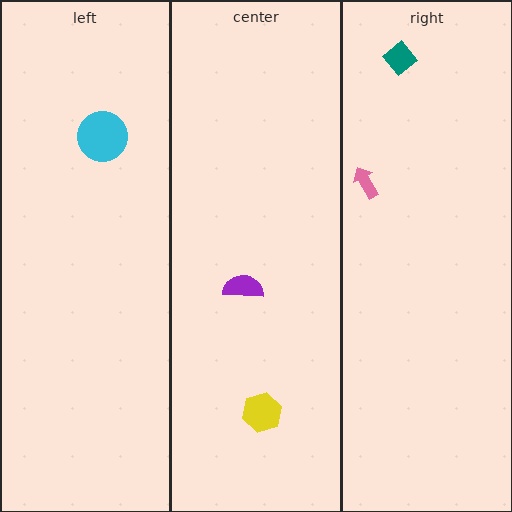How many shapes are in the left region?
1.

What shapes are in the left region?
The cyan circle.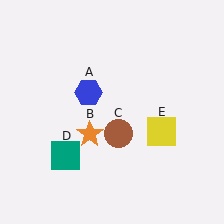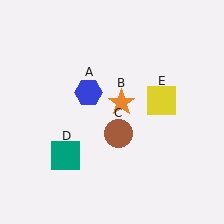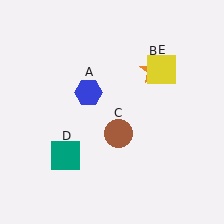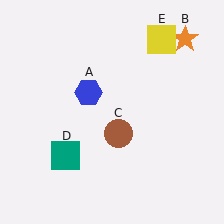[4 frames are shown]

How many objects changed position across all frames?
2 objects changed position: orange star (object B), yellow square (object E).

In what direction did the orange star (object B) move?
The orange star (object B) moved up and to the right.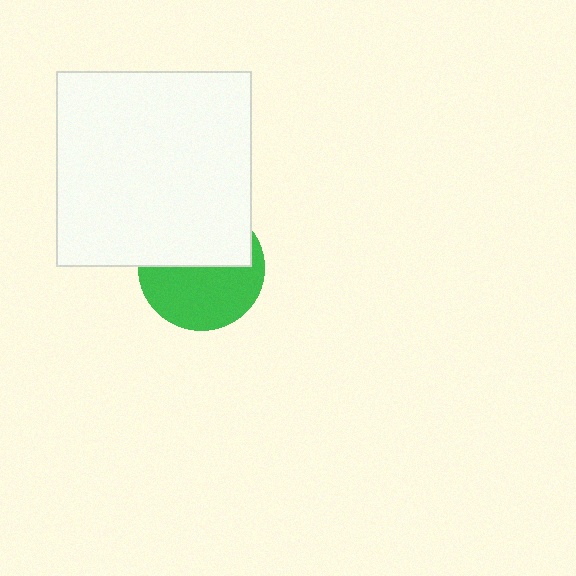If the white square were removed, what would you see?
You would see the complete green circle.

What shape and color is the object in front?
The object in front is a white square.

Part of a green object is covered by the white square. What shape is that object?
It is a circle.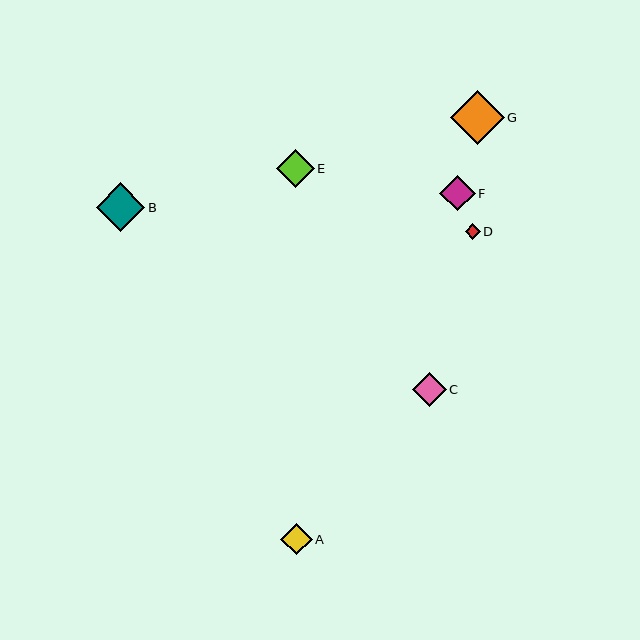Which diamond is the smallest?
Diamond D is the smallest with a size of approximately 15 pixels.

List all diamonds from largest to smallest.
From largest to smallest: G, B, E, F, C, A, D.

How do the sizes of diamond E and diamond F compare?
Diamond E and diamond F are approximately the same size.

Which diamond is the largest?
Diamond G is the largest with a size of approximately 53 pixels.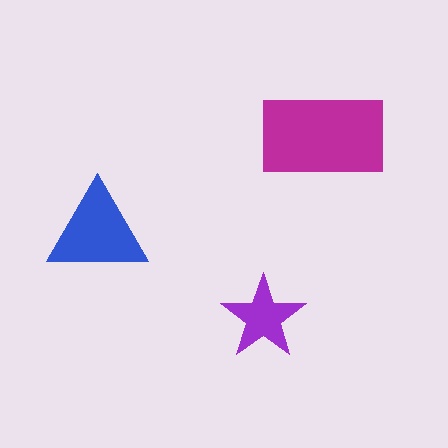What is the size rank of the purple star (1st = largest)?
3rd.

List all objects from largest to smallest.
The magenta rectangle, the blue triangle, the purple star.